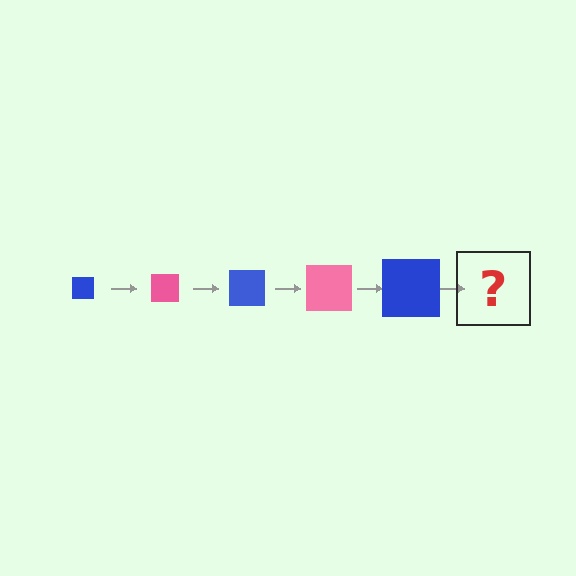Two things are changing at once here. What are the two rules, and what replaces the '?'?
The two rules are that the square grows larger each step and the color cycles through blue and pink. The '?' should be a pink square, larger than the previous one.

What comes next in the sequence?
The next element should be a pink square, larger than the previous one.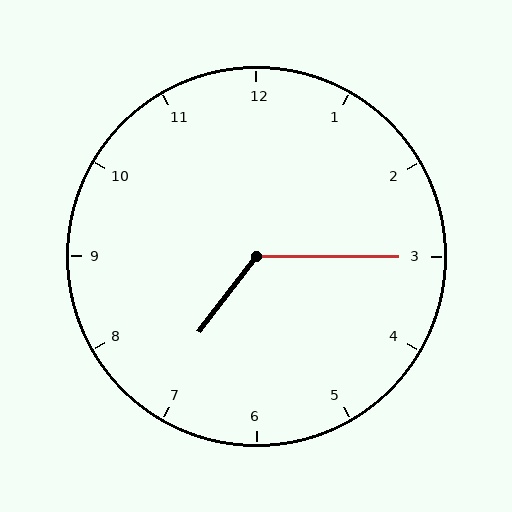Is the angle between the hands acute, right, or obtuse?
It is obtuse.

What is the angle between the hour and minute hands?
Approximately 128 degrees.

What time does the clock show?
7:15.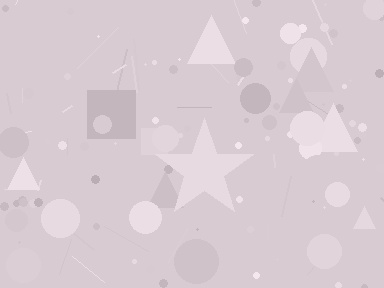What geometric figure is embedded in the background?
A star is embedded in the background.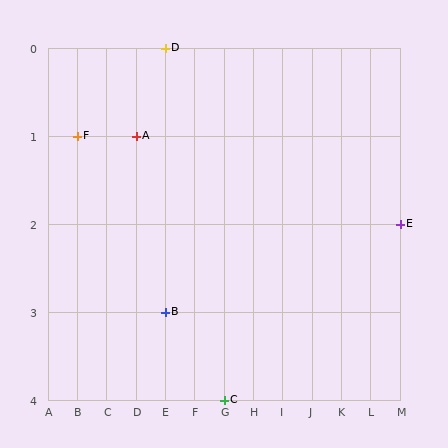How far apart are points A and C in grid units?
Points A and C are 3 columns and 3 rows apart (about 4.2 grid units diagonally).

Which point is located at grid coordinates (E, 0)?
Point D is at (E, 0).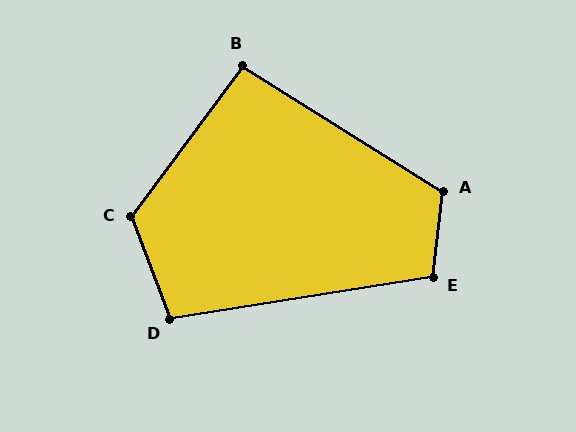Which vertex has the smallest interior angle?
B, at approximately 95 degrees.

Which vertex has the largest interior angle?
C, at approximately 123 degrees.